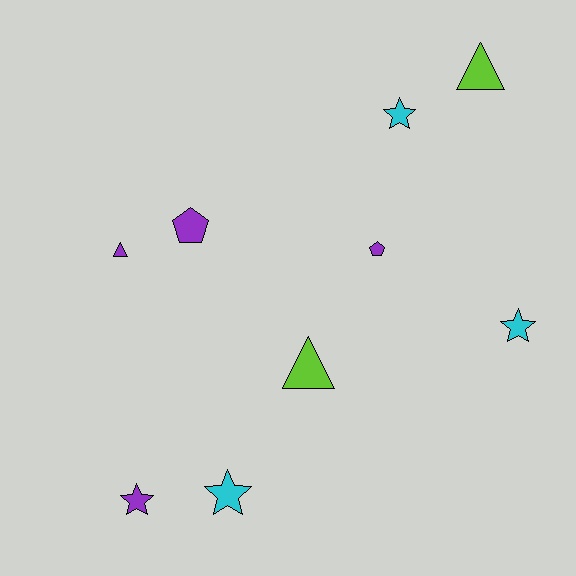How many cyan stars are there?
There are 3 cyan stars.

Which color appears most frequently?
Purple, with 4 objects.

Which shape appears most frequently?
Star, with 4 objects.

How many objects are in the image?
There are 9 objects.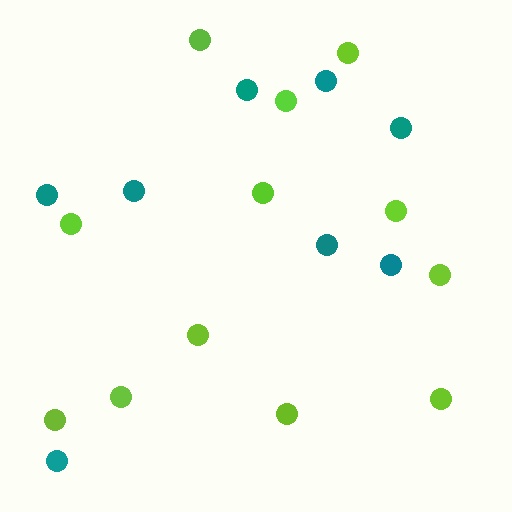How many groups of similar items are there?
There are 2 groups: one group of lime circles (12) and one group of teal circles (8).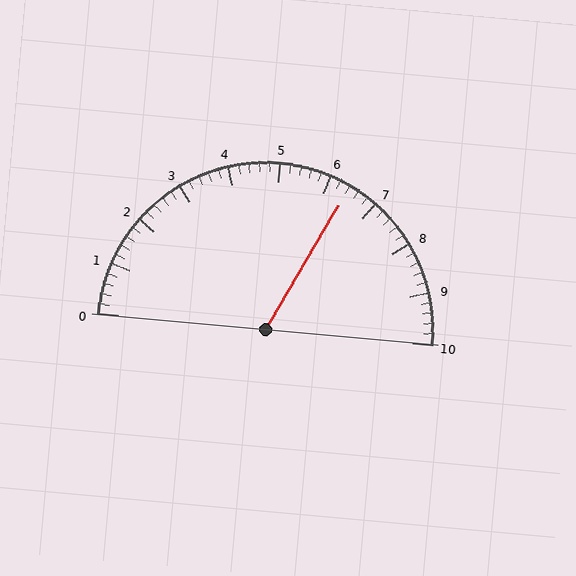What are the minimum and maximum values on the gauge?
The gauge ranges from 0 to 10.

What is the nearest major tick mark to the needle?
The nearest major tick mark is 6.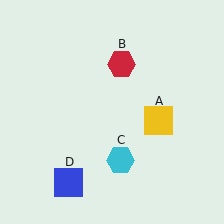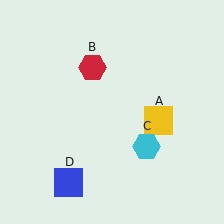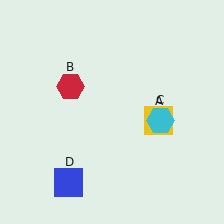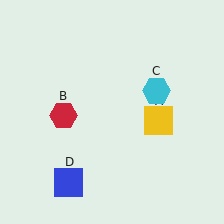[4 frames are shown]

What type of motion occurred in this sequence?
The red hexagon (object B), cyan hexagon (object C) rotated counterclockwise around the center of the scene.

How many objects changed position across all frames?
2 objects changed position: red hexagon (object B), cyan hexagon (object C).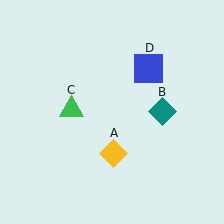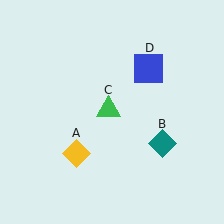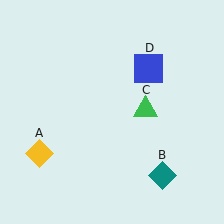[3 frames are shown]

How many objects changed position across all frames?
3 objects changed position: yellow diamond (object A), teal diamond (object B), green triangle (object C).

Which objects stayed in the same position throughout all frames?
Blue square (object D) remained stationary.